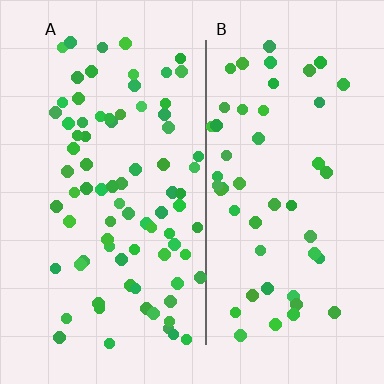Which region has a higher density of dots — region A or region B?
A (the left).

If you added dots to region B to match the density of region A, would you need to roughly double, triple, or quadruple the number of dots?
Approximately double.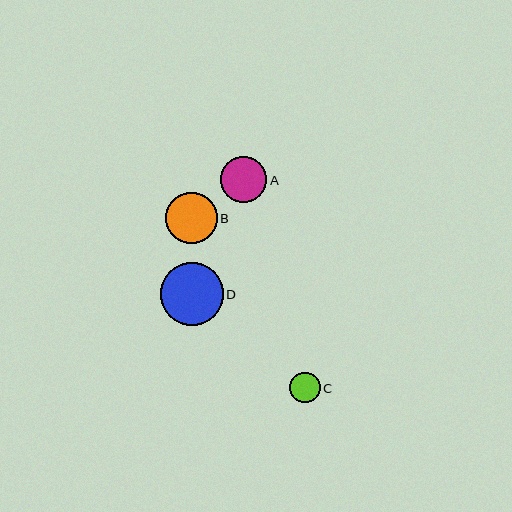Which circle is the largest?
Circle D is the largest with a size of approximately 63 pixels.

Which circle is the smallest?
Circle C is the smallest with a size of approximately 30 pixels.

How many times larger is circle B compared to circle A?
Circle B is approximately 1.1 times the size of circle A.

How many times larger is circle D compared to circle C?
Circle D is approximately 2.1 times the size of circle C.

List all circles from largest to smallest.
From largest to smallest: D, B, A, C.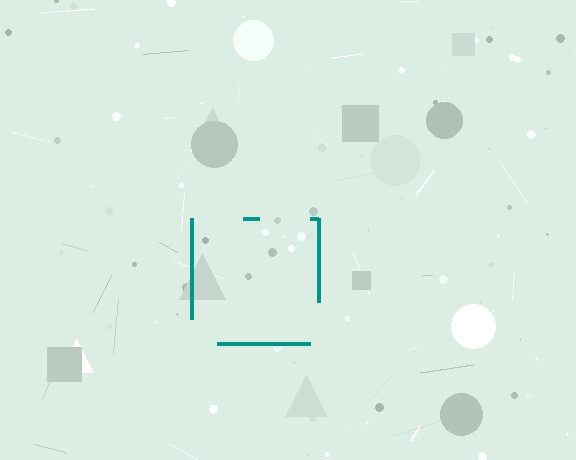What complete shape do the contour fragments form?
The contour fragments form a square.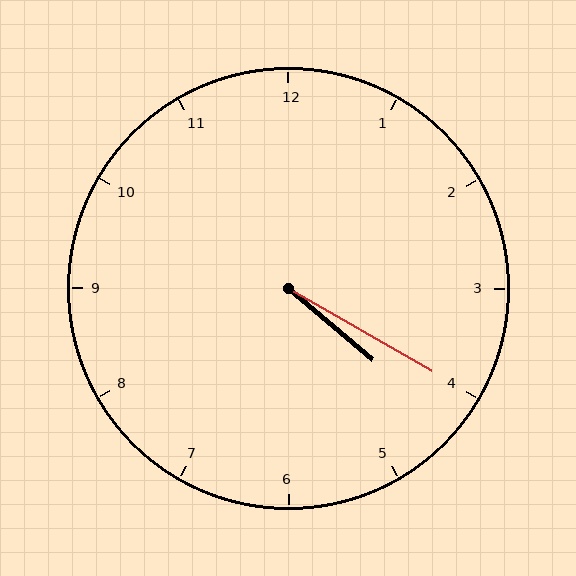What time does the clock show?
4:20.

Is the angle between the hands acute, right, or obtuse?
It is acute.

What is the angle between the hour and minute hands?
Approximately 10 degrees.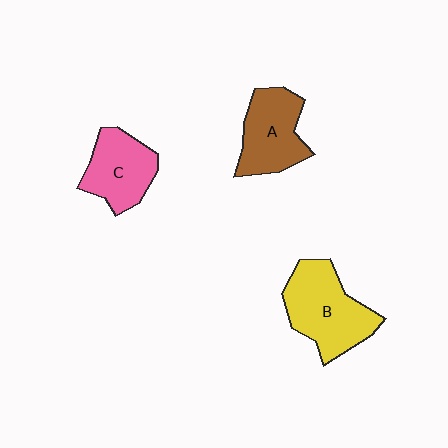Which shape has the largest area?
Shape B (yellow).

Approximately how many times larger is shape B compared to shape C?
Approximately 1.3 times.